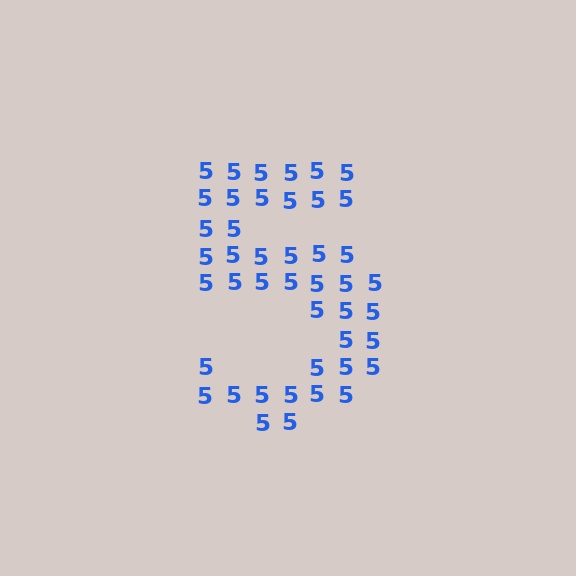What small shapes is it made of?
It is made of small digit 5's.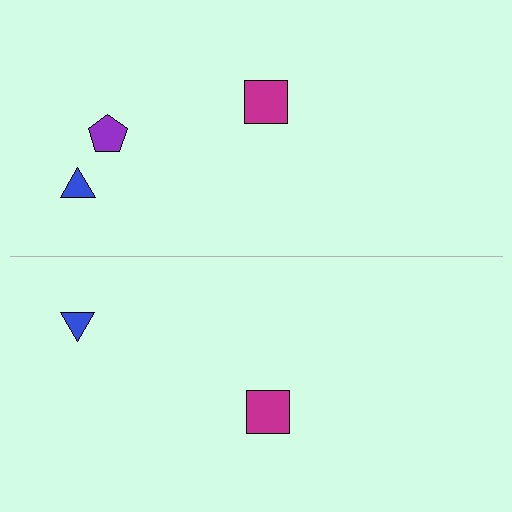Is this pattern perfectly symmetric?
No, the pattern is not perfectly symmetric. A purple pentagon is missing from the bottom side.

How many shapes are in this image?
There are 5 shapes in this image.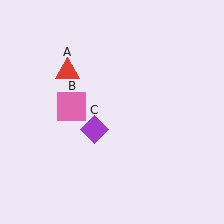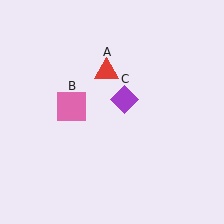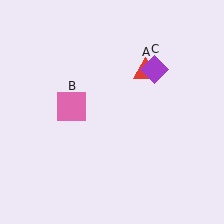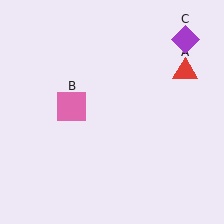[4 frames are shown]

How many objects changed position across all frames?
2 objects changed position: red triangle (object A), purple diamond (object C).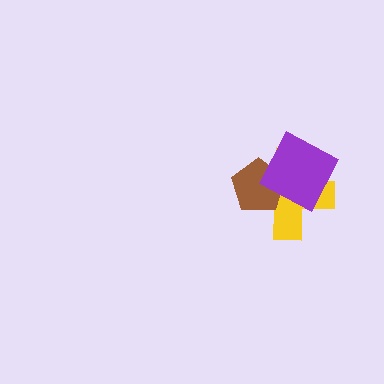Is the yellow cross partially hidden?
Yes, it is partially covered by another shape.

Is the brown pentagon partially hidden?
Yes, it is partially covered by another shape.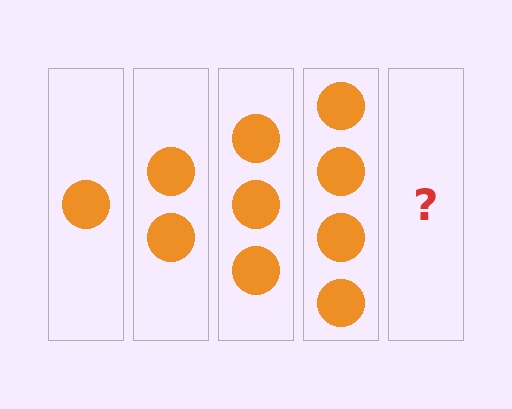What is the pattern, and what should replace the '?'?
The pattern is that each step adds one more circle. The '?' should be 5 circles.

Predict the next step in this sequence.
The next step is 5 circles.